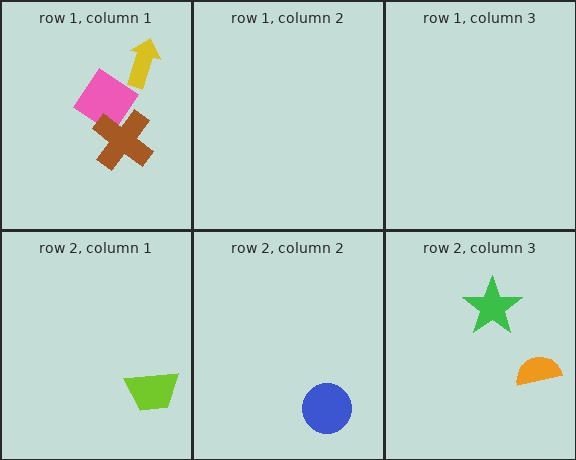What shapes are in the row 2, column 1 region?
The lime trapezoid.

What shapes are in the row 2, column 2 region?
The blue circle.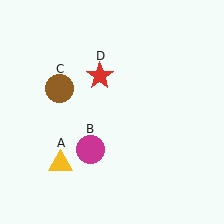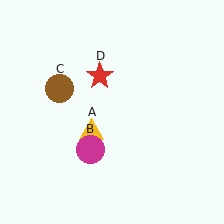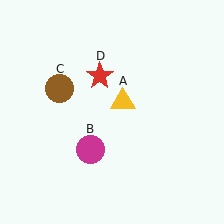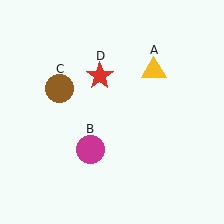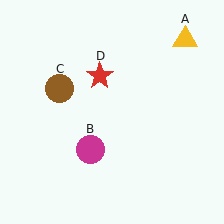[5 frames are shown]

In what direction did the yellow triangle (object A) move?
The yellow triangle (object A) moved up and to the right.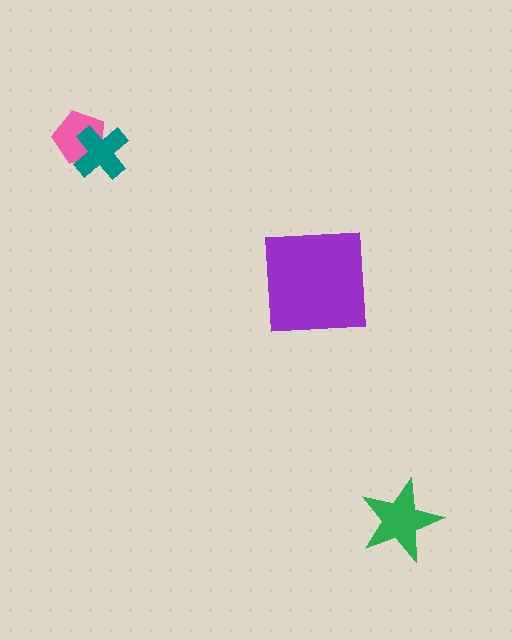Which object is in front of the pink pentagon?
The teal cross is in front of the pink pentagon.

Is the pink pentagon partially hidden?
Yes, it is partially covered by another shape.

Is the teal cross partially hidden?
No, no other shape covers it.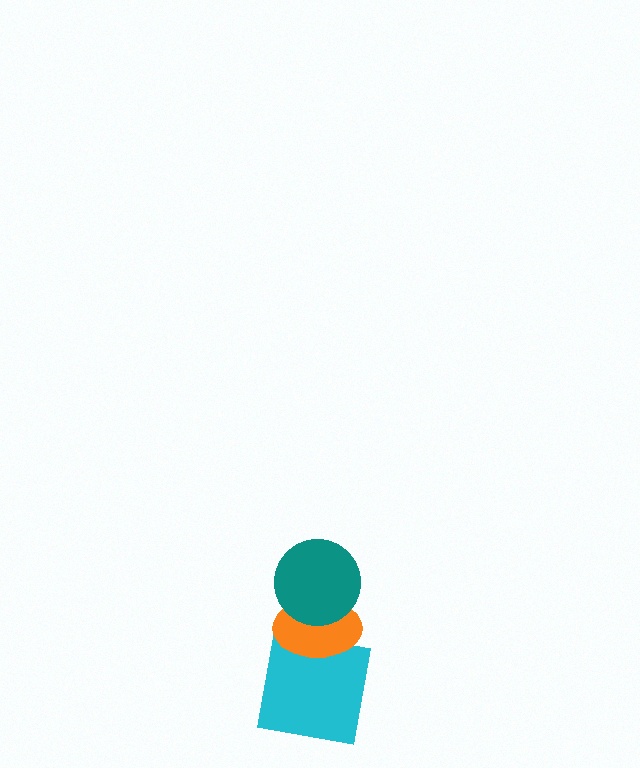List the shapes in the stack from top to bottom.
From top to bottom: the teal circle, the orange ellipse, the cyan square.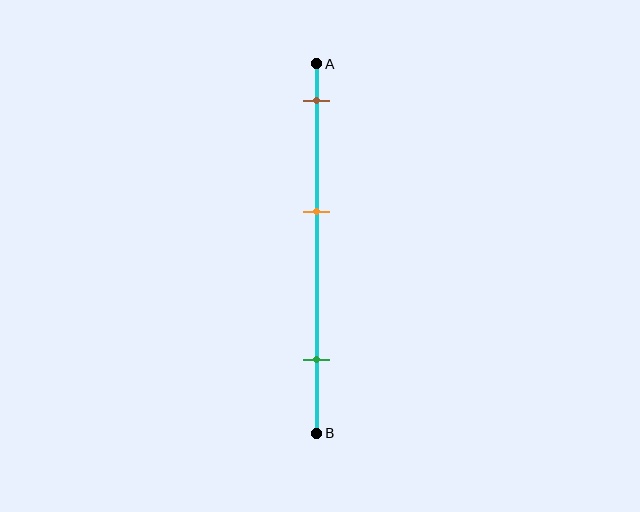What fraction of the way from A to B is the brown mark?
The brown mark is approximately 10% (0.1) of the way from A to B.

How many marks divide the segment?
There are 3 marks dividing the segment.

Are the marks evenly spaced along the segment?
Yes, the marks are approximately evenly spaced.